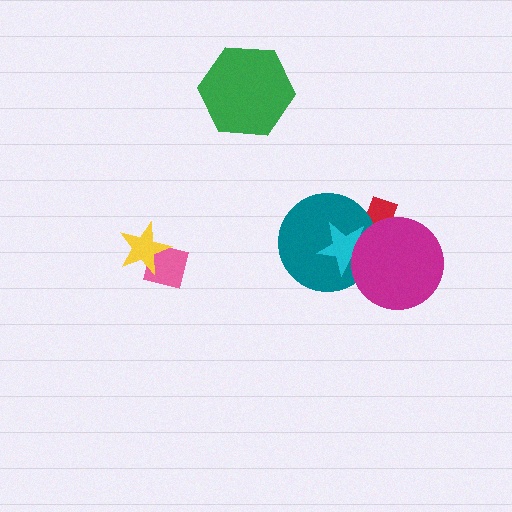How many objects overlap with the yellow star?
1 object overlaps with the yellow star.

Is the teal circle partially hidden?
Yes, it is partially covered by another shape.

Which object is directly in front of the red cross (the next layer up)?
The teal circle is directly in front of the red cross.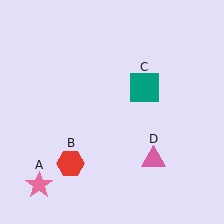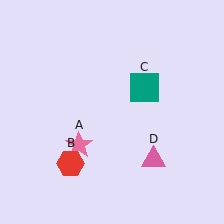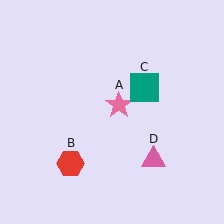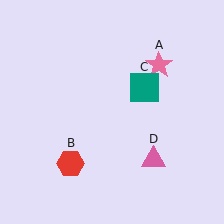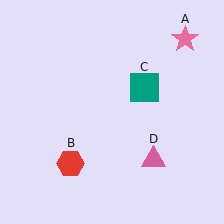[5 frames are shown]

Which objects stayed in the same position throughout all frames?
Red hexagon (object B) and teal square (object C) and pink triangle (object D) remained stationary.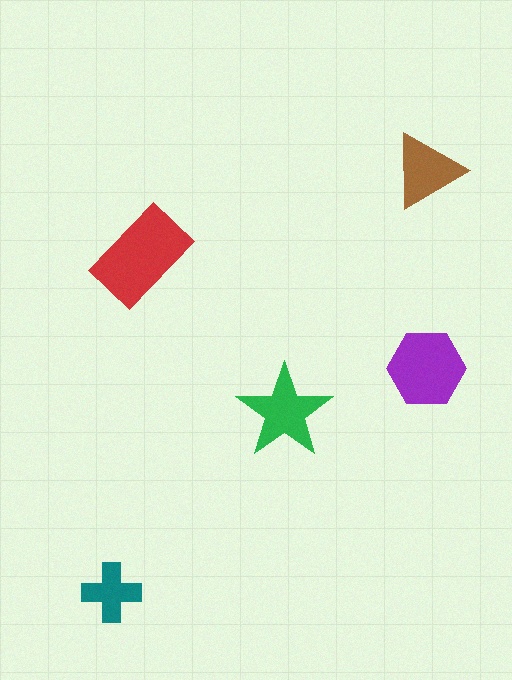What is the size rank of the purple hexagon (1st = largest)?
2nd.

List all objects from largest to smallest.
The red rectangle, the purple hexagon, the green star, the brown triangle, the teal cross.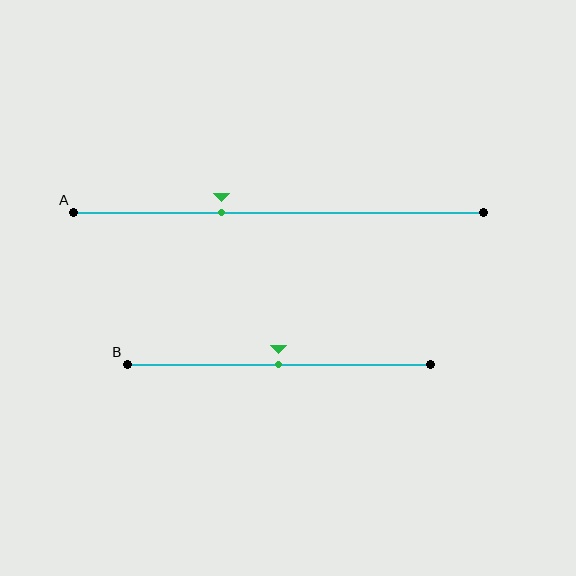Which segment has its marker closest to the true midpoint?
Segment B has its marker closest to the true midpoint.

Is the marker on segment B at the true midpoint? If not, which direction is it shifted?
Yes, the marker on segment B is at the true midpoint.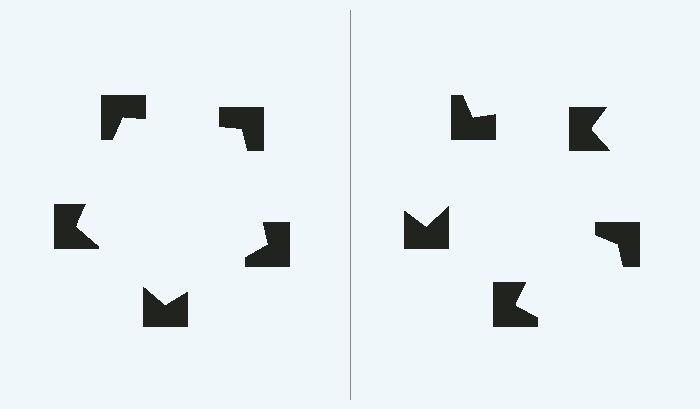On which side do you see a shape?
An illusory pentagon appears on the left side. On the right side the wedge cuts are rotated, so no coherent shape forms.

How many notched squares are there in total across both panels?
10 — 5 on each side.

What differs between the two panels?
The notched squares are positioned identically on both sides; only the wedge orientations differ. On the left they align to a pentagon; on the right they are misaligned.